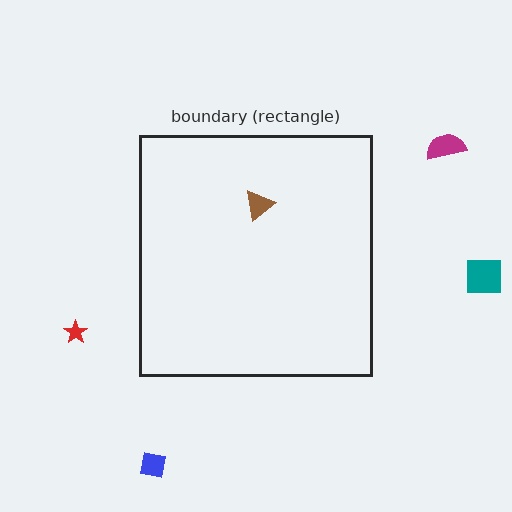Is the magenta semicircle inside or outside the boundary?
Outside.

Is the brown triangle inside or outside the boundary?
Inside.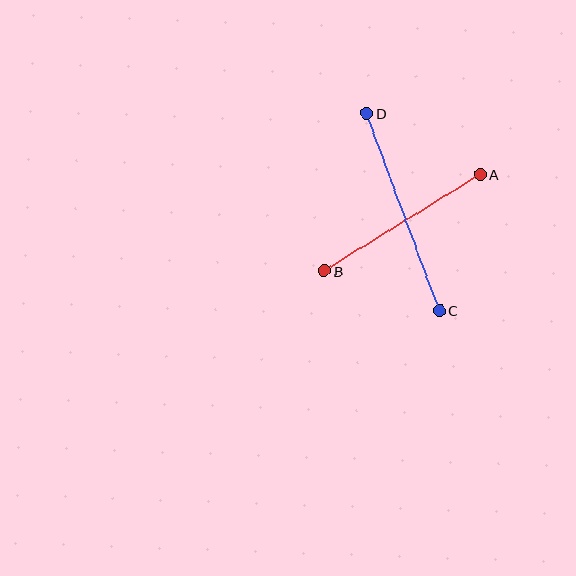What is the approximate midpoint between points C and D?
The midpoint is at approximately (403, 212) pixels.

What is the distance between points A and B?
The distance is approximately 183 pixels.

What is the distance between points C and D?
The distance is approximately 210 pixels.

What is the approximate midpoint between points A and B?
The midpoint is at approximately (402, 223) pixels.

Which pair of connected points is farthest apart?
Points C and D are farthest apart.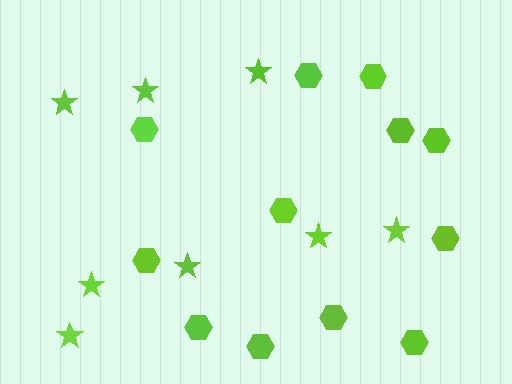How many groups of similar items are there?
There are 2 groups: one group of hexagons (12) and one group of stars (8).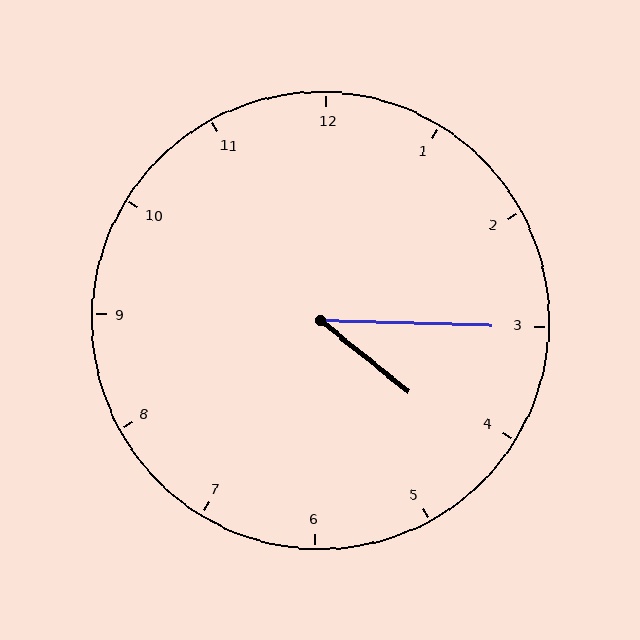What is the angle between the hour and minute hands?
Approximately 38 degrees.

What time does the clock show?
4:15.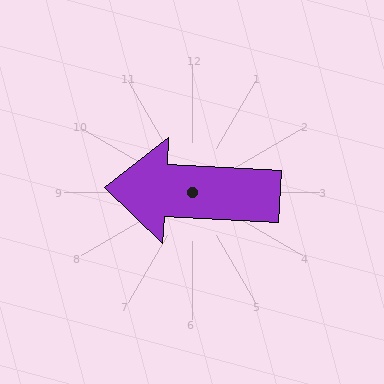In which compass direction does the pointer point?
West.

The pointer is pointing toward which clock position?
Roughly 9 o'clock.